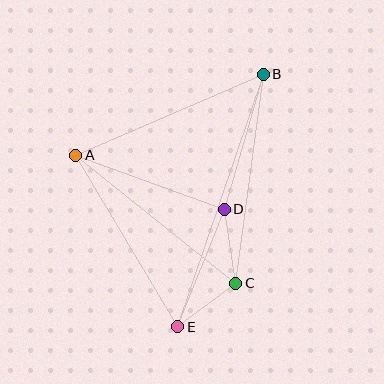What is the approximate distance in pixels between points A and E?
The distance between A and E is approximately 200 pixels.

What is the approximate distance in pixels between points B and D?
The distance between B and D is approximately 141 pixels.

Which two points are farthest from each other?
Points B and E are farthest from each other.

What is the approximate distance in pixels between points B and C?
The distance between B and C is approximately 211 pixels.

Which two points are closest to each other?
Points C and E are closest to each other.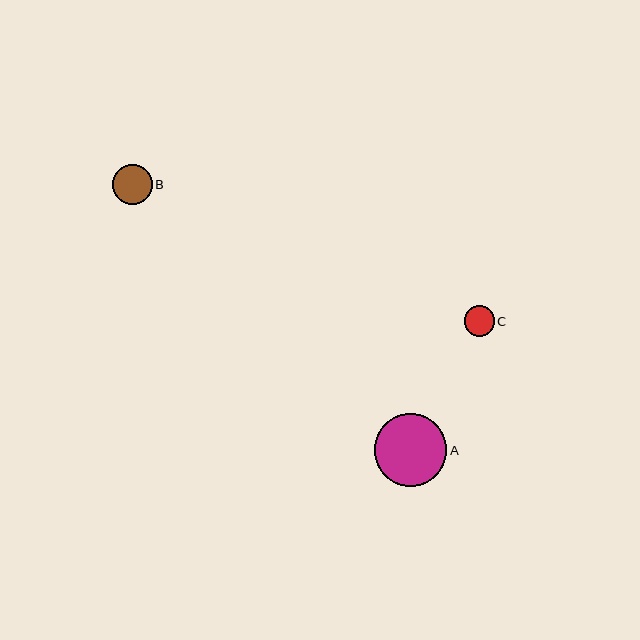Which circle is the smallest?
Circle C is the smallest with a size of approximately 30 pixels.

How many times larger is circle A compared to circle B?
Circle A is approximately 1.8 times the size of circle B.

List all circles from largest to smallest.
From largest to smallest: A, B, C.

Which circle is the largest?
Circle A is the largest with a size of approximately 72 pixels.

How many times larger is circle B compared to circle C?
Circle B is approximately 1.3 times the size of circle C.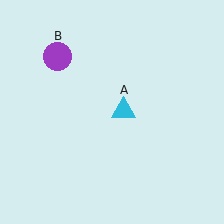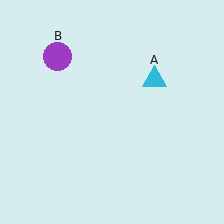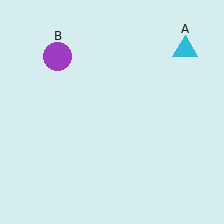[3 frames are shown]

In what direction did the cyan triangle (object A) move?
The cyan triangle (object A) moved up and to the right.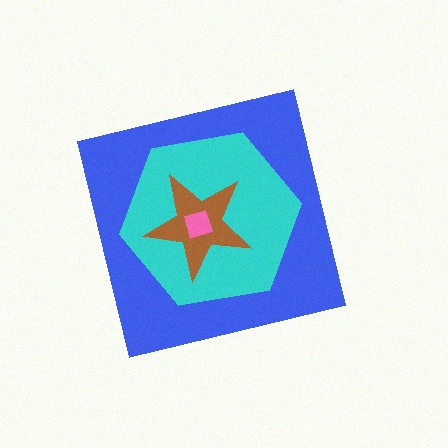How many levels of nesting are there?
4.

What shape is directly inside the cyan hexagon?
The brown star.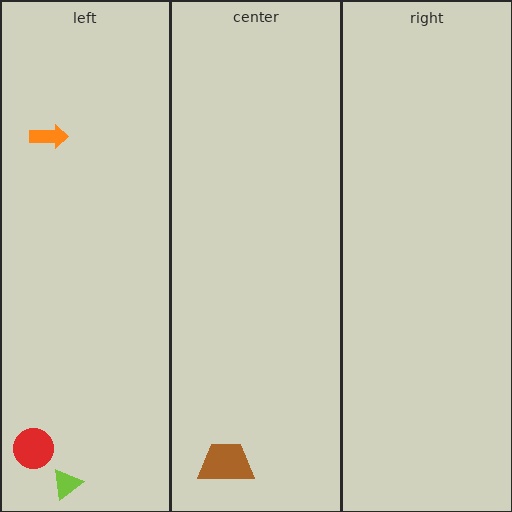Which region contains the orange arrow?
The left region.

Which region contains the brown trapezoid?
The center region.